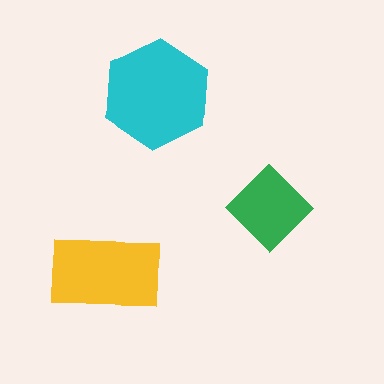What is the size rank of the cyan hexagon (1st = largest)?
1st.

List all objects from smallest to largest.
The green diamond, the yellow rectangle, the cyan hexagon.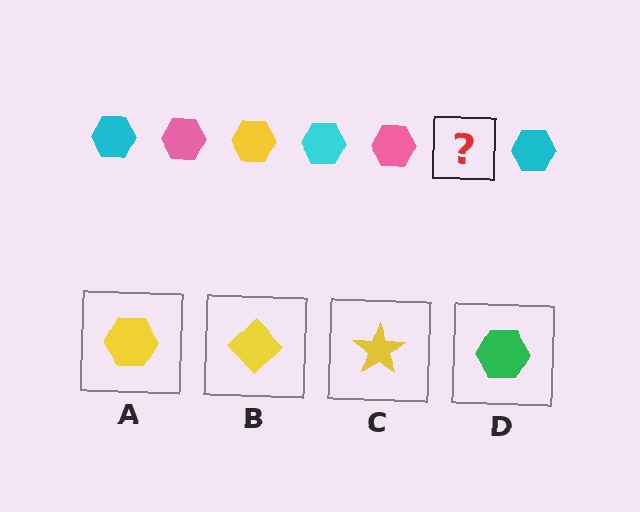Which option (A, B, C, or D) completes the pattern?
A.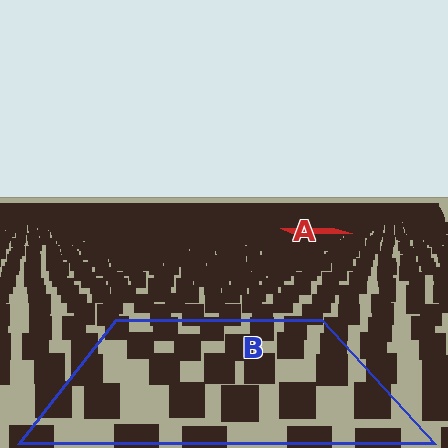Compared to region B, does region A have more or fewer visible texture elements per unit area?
Region A has more texture elements per unit area — they are packed more densely because it is farther away.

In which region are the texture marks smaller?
The texture marks are smaller in region A, because it is farther away.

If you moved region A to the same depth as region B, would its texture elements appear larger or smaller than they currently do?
They would appear larger. At a closer depth, the same texture elements are projected at a bigger on-screen size.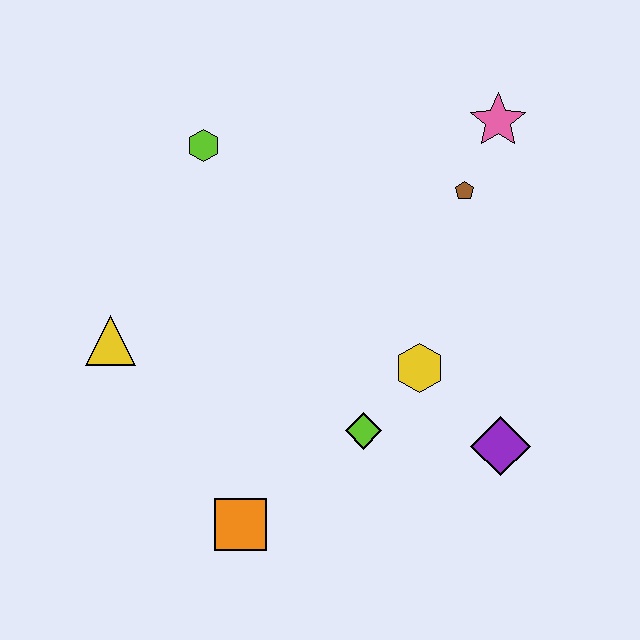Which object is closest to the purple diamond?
The yellow hexagon is closest to the purple diamond.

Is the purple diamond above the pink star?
No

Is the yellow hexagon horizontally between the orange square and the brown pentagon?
Yes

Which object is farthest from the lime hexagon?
The purple diamond is farthest from the lime hexagon.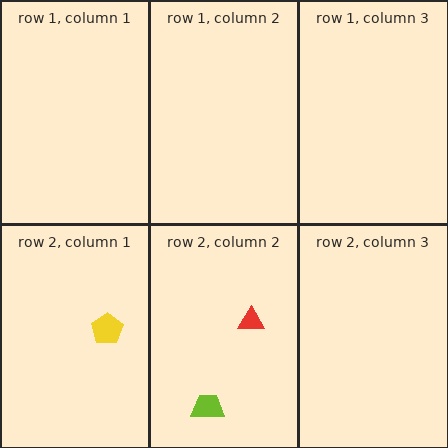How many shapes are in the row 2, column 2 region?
2.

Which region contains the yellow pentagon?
The row 2, column 1 region.